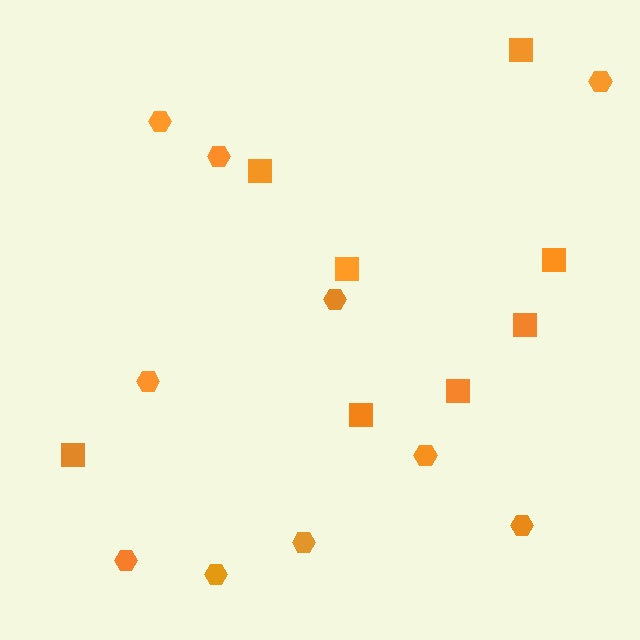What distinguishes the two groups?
There are 2 groups: one group of squares (8) and one group of hexagons (10).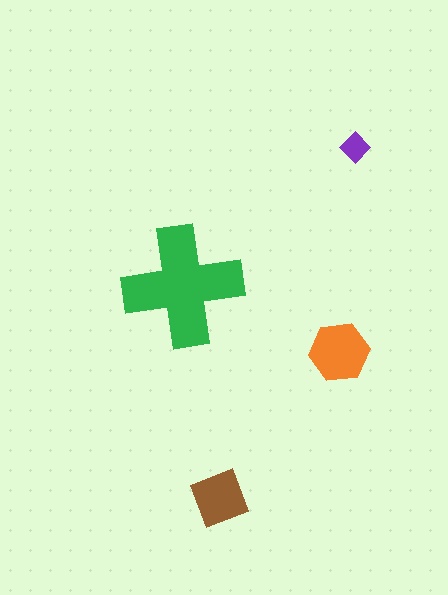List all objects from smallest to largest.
The purple diamond, the brown square, the orange hexagon, the green cross.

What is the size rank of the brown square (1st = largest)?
3rd.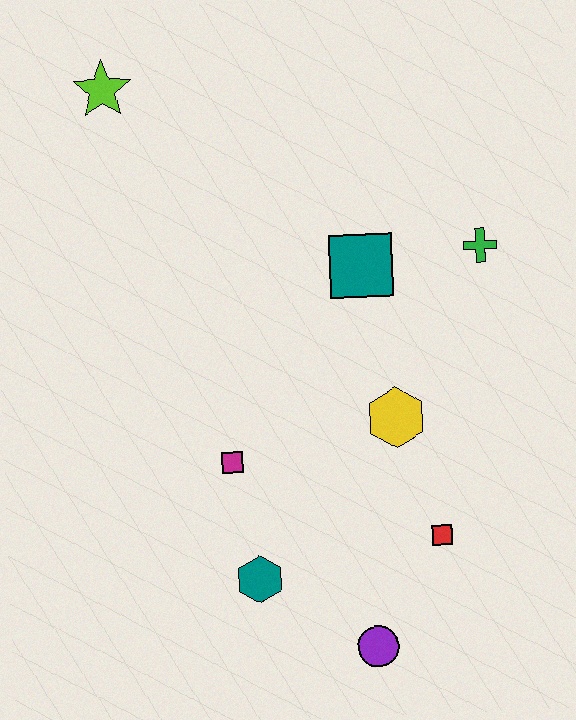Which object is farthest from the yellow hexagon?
The lime star is farthest from the yellow hexagon.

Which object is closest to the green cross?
The teal square is closest to the green cross.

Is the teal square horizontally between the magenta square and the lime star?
No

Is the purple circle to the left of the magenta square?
No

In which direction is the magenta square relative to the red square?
The magenta square is to the left of the red square.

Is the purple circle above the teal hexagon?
No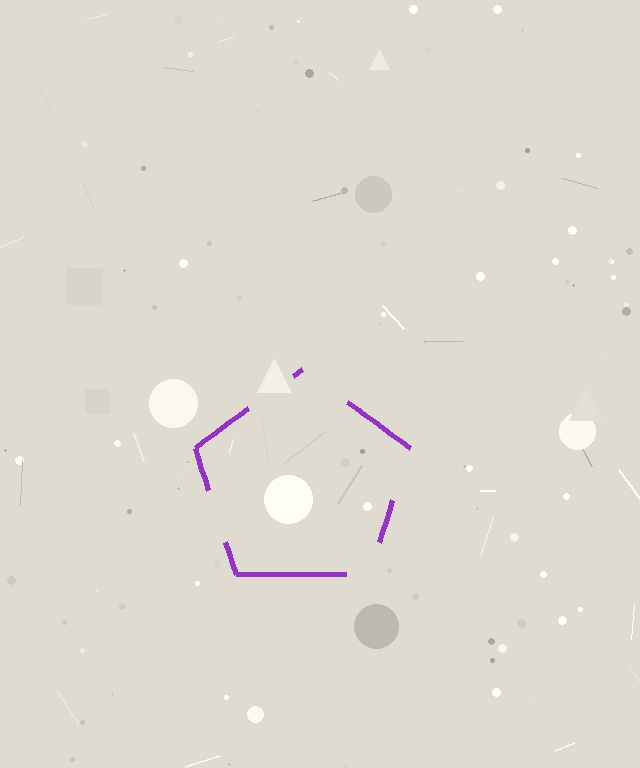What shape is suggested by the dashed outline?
The dashed outline suggests a pentagon.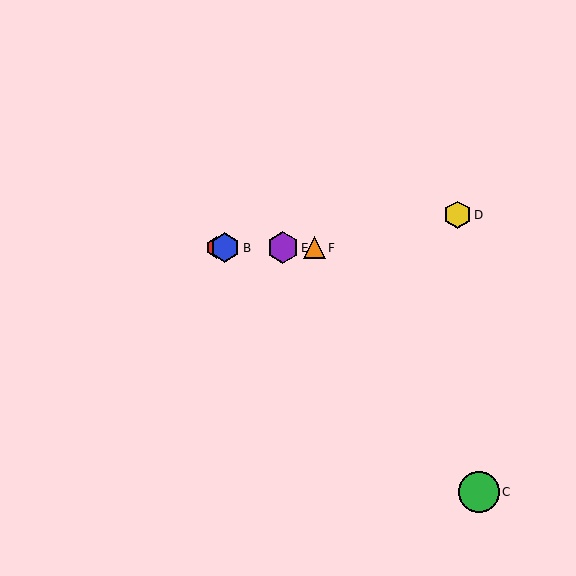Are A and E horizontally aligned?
Yes, both are at y≈248.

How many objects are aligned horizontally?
4 objects (A, B, E, F) are aligned horizontally.